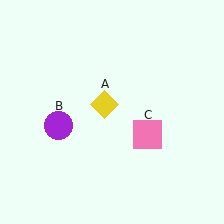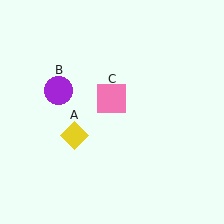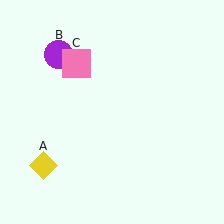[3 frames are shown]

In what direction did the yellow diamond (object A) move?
The yellow diamond (object A) moved down and to the left.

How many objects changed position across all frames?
3 objects changed position: yellow diamond (object A), purple circle (object B), pink square (object C).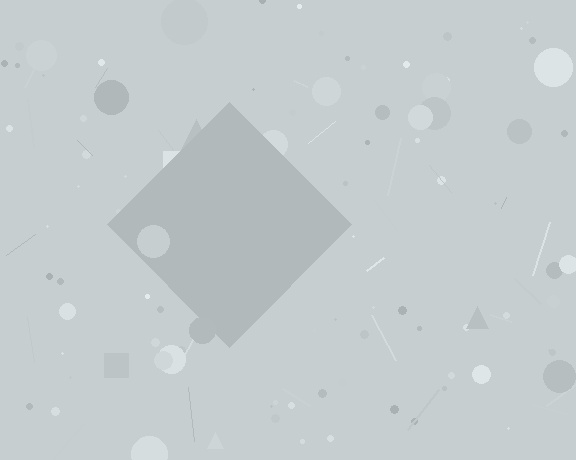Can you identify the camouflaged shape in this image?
The camouflaged shape is a diamond.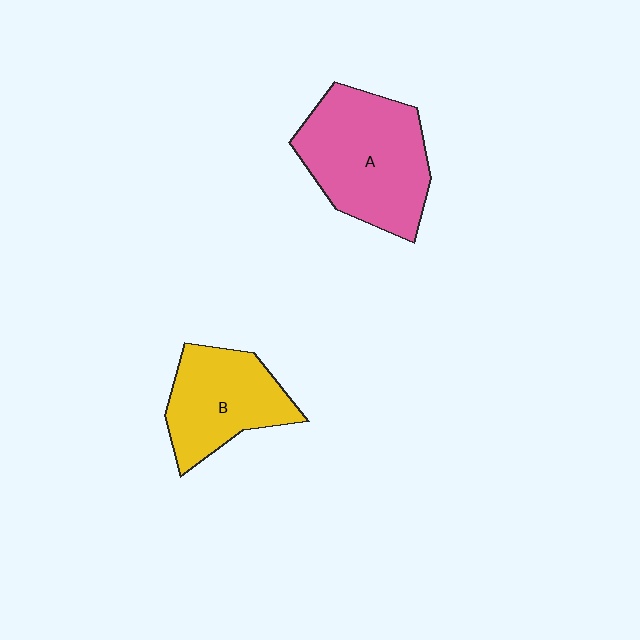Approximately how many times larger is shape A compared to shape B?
Approximately 1.4 times.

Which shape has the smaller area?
Shape B (yellow).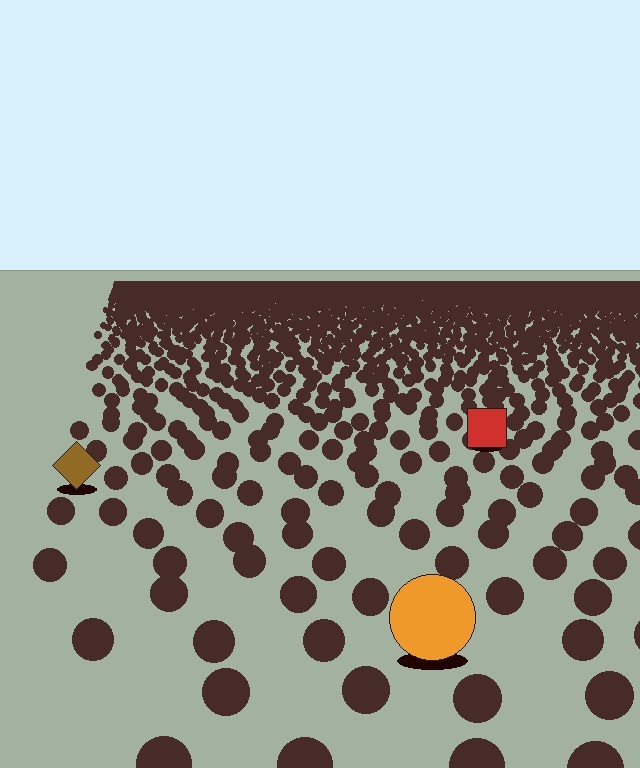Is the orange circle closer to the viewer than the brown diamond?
Yes. The orange circle is closer — you can tell from the texture gradient: the ground texture is coarser near it.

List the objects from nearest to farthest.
From nearest to farthest: the orange circle, the brown diamond, the red square.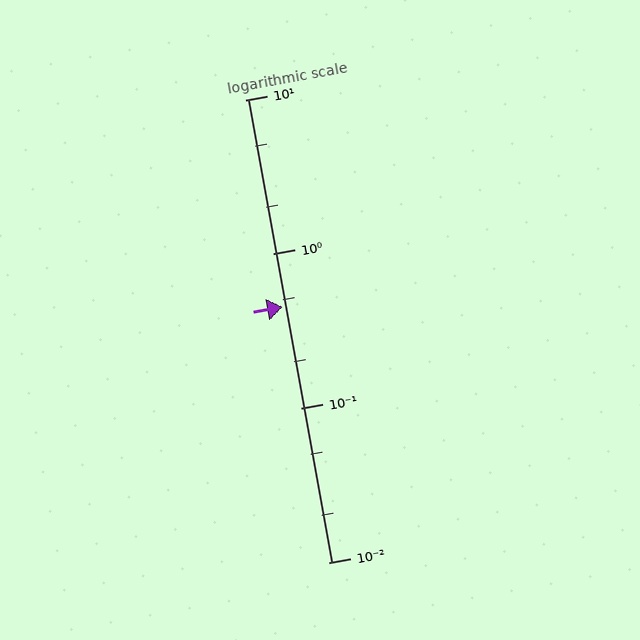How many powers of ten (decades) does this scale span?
The scale spans 3 decades, from 0.01 to 10.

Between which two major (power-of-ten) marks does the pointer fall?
The pointer is between 0.1 and 1.